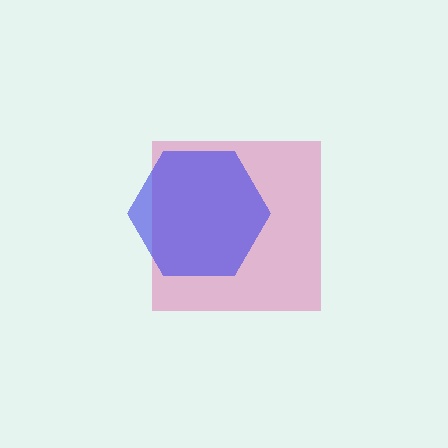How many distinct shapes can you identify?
There are 2 distinct shapes: a pink square, a blue hexagon.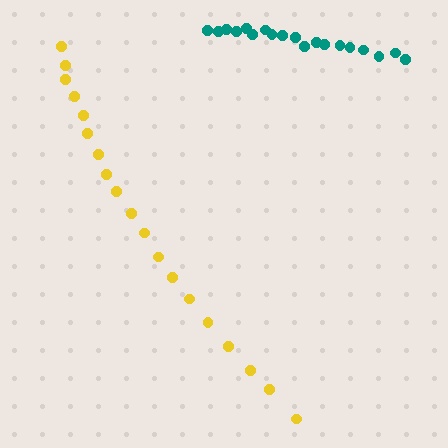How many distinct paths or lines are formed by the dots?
There are 2 distinct paths.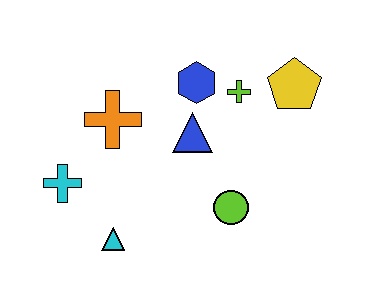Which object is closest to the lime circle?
The blue triangle is closest to the lime circle.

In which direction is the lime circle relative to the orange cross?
The lime circle is to the right of the orange cross.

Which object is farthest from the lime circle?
The cyan cross is farthest from the lime circle.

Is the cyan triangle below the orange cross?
Yes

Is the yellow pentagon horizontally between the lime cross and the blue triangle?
No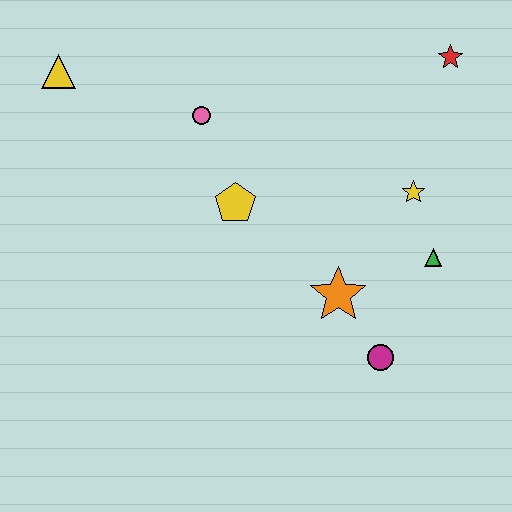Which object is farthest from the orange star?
The yellow triangle is farthest from the orange star.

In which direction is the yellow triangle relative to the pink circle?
The yellow triangle is to the left of the pink circle.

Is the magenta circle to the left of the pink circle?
No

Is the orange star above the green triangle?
No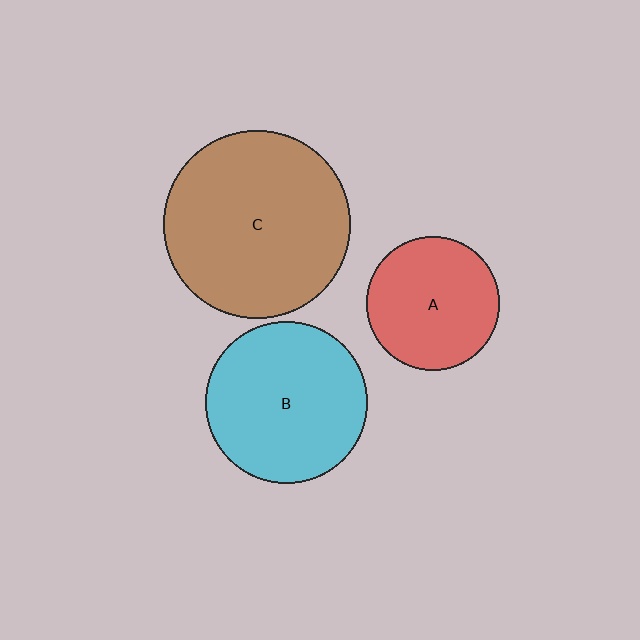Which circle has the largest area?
Circle C (brown).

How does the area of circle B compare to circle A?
Approximately 1.5 times.